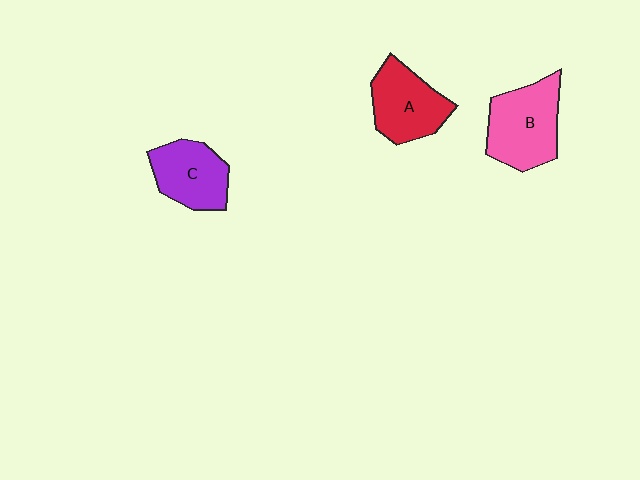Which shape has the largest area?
Shape B (pink).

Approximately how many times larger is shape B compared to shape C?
Approximately 1.2 times.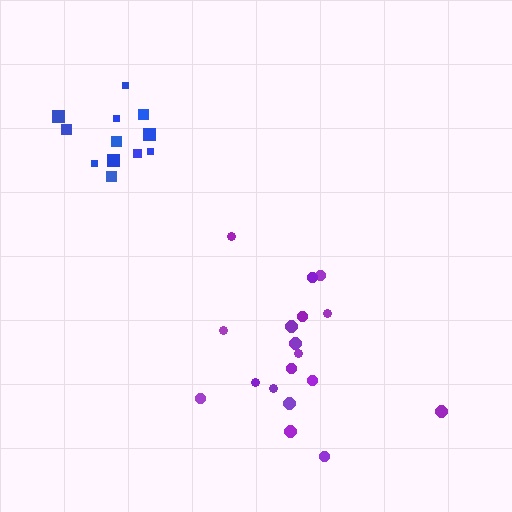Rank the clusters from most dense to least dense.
blue, purple.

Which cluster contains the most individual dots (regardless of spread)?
Purple (19).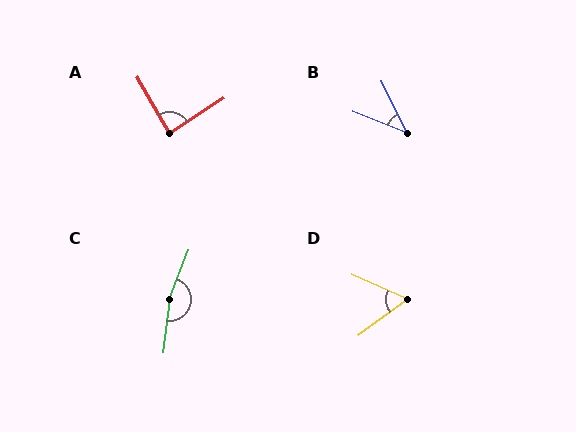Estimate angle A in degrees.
Approximately 86 degrees.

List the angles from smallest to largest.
B (43°), D (61°), A (86°), C (166°).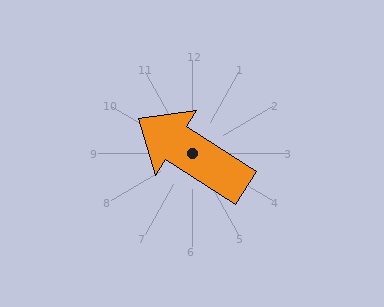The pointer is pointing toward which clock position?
Roughly 10 o'clock.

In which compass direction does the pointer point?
Northwest.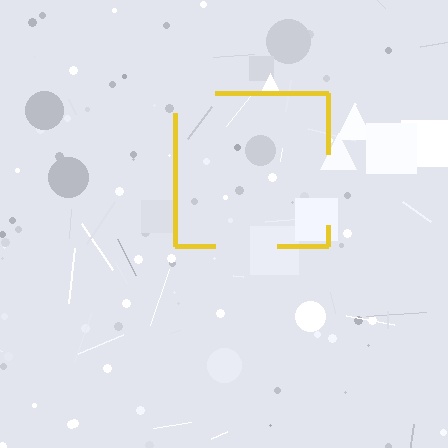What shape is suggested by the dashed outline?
The dashed outline suggests a square.